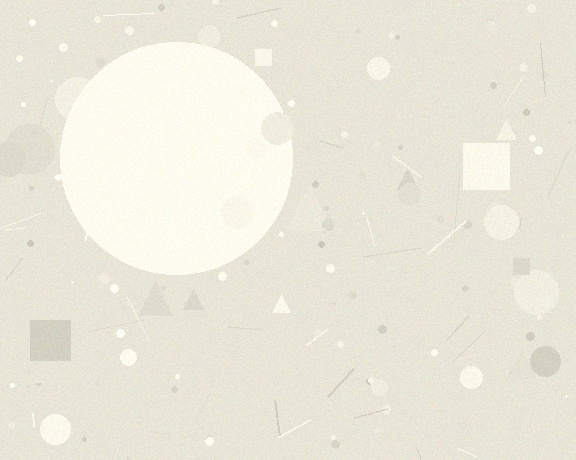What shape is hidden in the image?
A circle is hidden in the image.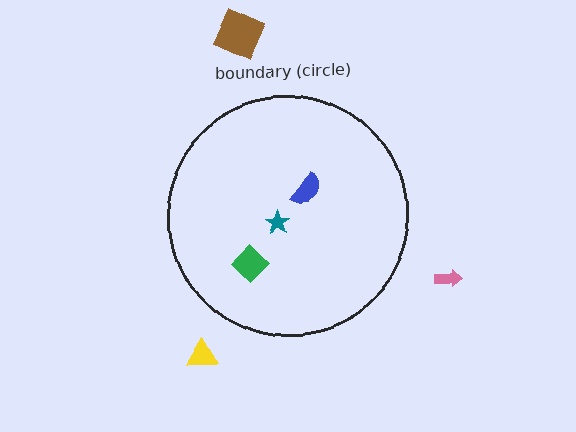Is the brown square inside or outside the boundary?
Outside.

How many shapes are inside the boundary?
3 inside, 3 outside.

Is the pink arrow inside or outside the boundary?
Outside.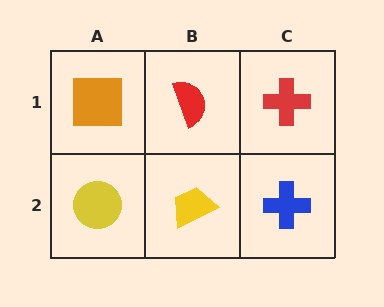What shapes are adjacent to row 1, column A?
A yellow circle (row 2, column A), a red semicircle (row 1, column B).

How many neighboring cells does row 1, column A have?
2.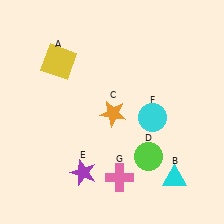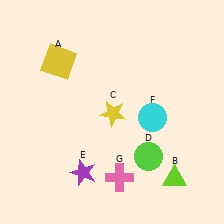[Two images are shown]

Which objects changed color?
B changed from cyan to lime. C changed from orange to yellow.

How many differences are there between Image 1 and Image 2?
There are 2 differences between the two images.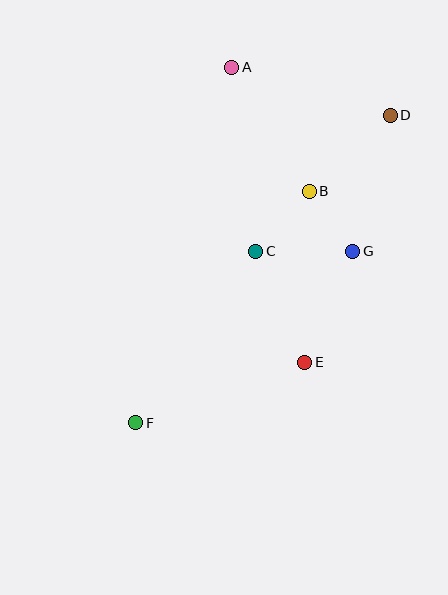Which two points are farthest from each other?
Points D and F are farthest from each other.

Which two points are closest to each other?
Points B and G are closest to each other.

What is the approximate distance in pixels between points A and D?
The distance between A and D is approximately 166 pixels.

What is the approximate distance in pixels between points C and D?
The distance between C and D is approximately 191 pixels.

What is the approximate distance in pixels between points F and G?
The distance between F and G is approximately 277 pixels.